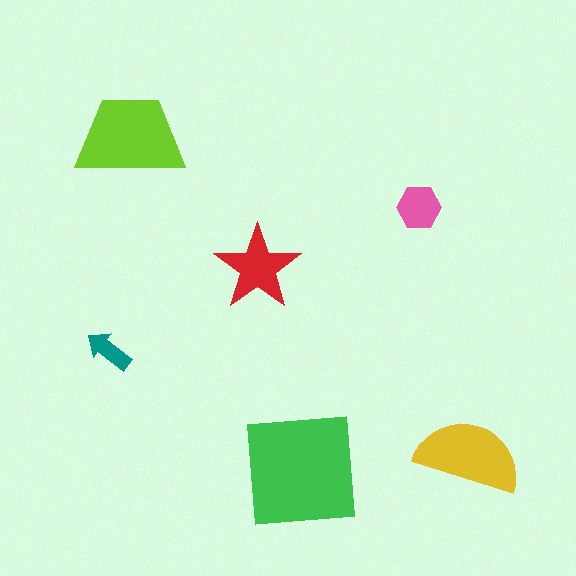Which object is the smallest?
The teal arrow.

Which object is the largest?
The green square.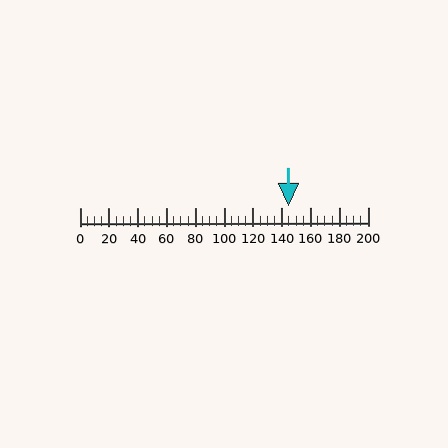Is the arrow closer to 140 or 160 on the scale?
The arrow is closer to 140.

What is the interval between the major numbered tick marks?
The major tick marks are spaced 20 units apart.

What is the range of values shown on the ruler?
The ruler shows values from 0 to 200.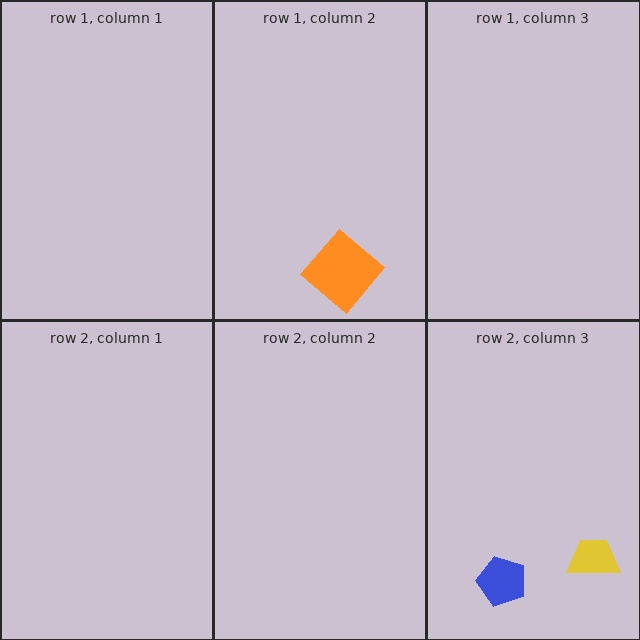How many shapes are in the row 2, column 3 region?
2.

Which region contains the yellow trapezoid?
The row 2, column 3 region.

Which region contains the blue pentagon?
The row 2, column 3 region.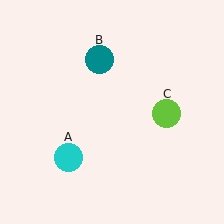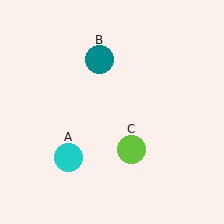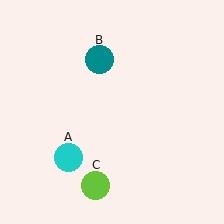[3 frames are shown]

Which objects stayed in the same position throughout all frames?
Cyan circle (object A) and teal circle (object B) remained stationary.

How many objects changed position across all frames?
1 object changed position: lime circle (object C).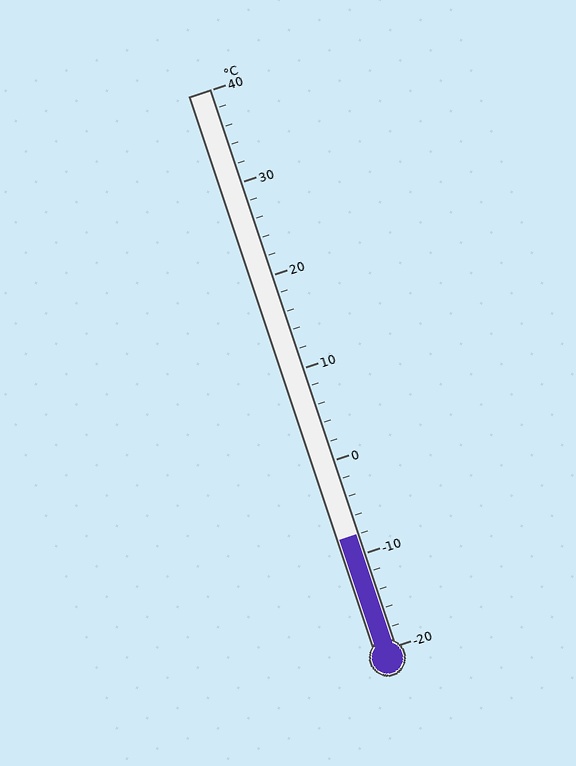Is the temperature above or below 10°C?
The temperature is below 10°C.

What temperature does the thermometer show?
The thermometer shows approximately -8°C.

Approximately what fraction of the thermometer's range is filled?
The thermometer is filled to approximately 20% of its range.